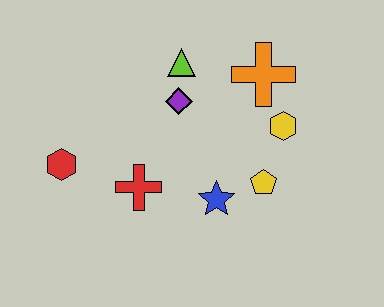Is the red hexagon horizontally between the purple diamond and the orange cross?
No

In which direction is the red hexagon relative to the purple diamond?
The red hexagon is to the left of the purple diamond.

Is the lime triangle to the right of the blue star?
No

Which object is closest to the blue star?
The yellow pentagon is closest to the blue star.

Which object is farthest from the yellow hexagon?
The red hexagon is farthest from the yellow hexagon.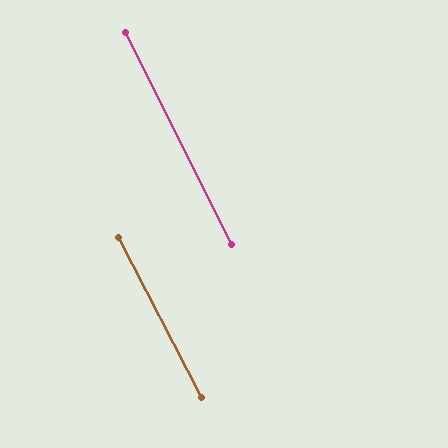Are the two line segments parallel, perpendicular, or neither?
Parallel — their directions differ by only 1.0°.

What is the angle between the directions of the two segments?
Approximately 1 degree.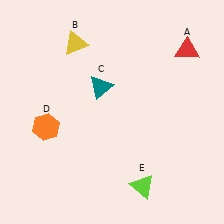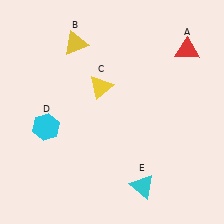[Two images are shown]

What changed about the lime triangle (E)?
In Image 1, E is lime. In Image 2, it changed to cyan.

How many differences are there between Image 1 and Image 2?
There are 3 differences between the two images.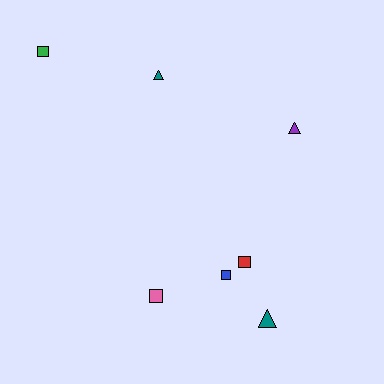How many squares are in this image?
There are 4 squares.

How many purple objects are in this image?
There is 1 purple object.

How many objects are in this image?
There are 7 objects.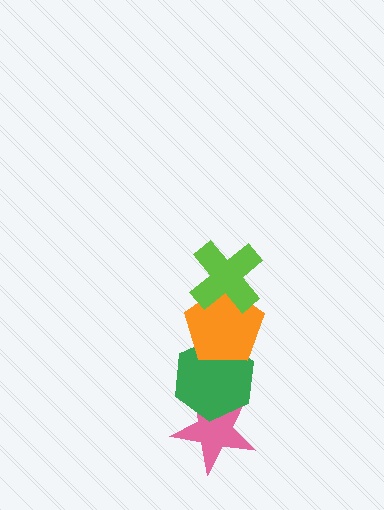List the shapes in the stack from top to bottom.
From top to bottom: the lime cross, the orange pentagon, the green hexagon, the pink star.